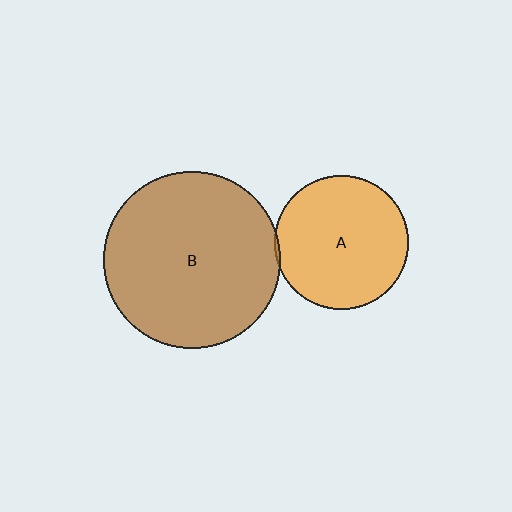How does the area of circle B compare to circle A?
Approximately 1.7 times.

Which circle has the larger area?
Circle B (brown).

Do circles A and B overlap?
Yes.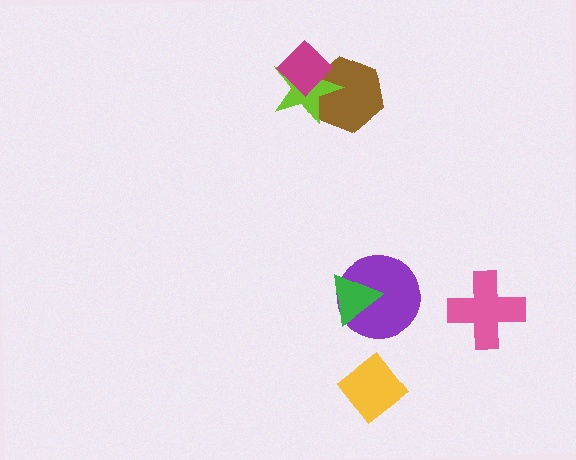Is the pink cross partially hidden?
No, no other shape covers it.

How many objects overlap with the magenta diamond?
2 objects overlap with the magenta diamond.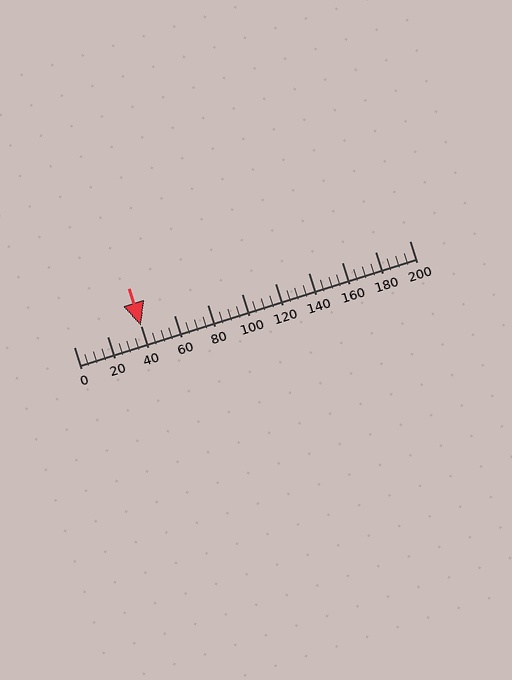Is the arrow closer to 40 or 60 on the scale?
The arrow is closer to 40.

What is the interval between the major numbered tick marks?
The major tick marks are spaced 20 units apart.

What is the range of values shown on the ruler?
The ruler shows values from 0 to 200.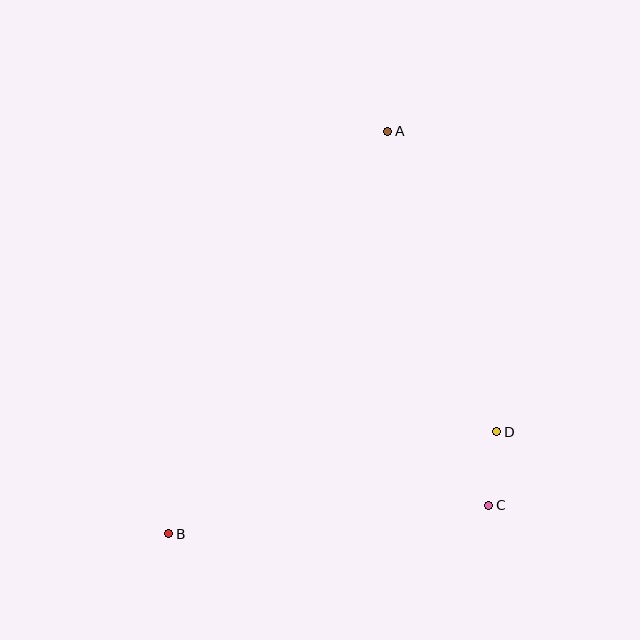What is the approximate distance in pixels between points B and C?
The distance between B and C is approximately 321 pixels.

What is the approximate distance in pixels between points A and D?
The distance between A and D is approximately 320 pixels.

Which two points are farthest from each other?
Points A and B are farthest from each other.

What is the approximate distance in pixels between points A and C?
The distance between A and C is approximately 388 pixels.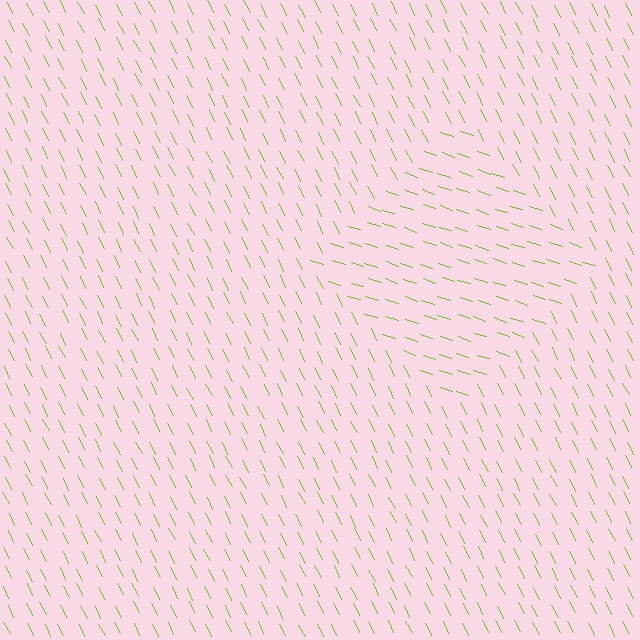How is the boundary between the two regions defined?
The boundary is defined purely by a change in line orientation (approximately 45 degrees difference). All lines are the same color and thickness.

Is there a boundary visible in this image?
Yes, there is a texture boundary formed by a change in line orientation.